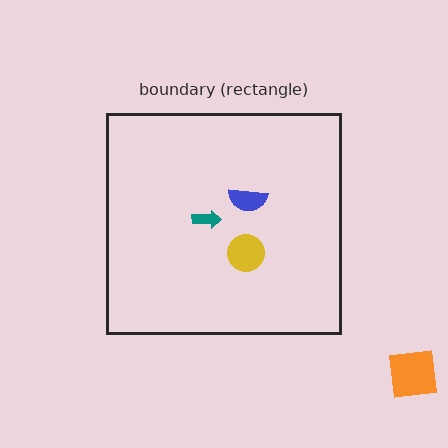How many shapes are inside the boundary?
3 inside, 1 outside.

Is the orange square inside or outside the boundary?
Outside.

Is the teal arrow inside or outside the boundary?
Inside.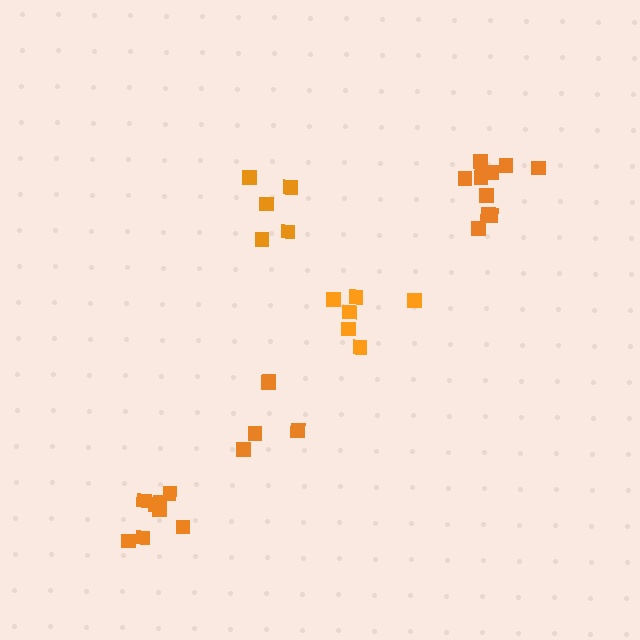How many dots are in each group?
Group 1: 5 dots, Group 2: 8 dots, Group 3: 11 dots, Group 4: 6 dots, Group 5: 5 dots (35 total).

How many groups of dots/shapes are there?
There are 5 groups.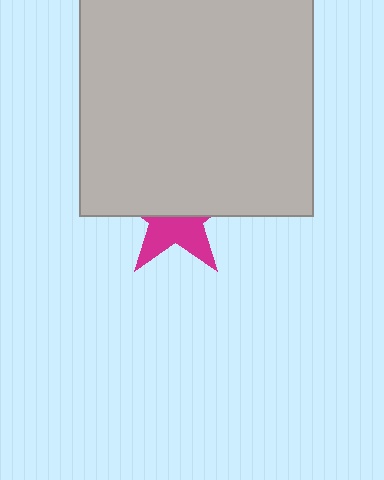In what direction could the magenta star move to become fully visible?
The magenta star could move down. That would shift it out from behind the light gray square entirely.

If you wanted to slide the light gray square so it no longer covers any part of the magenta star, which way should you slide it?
Slide it up — that is the most direct way to separate the two shapes.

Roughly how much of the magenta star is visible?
A small part of it is visible (roughly 42%).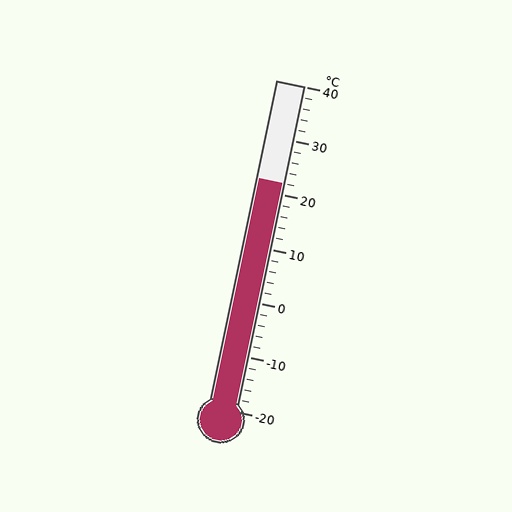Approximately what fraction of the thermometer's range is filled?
The thermometer is filled to approximately 70% of its range.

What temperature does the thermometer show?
The thermometer shows approximately 22°C.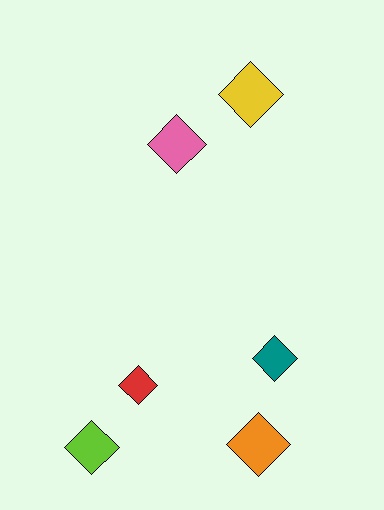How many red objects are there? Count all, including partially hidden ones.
There is 1 red object.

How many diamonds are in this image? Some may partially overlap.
There are 6 diamonds.